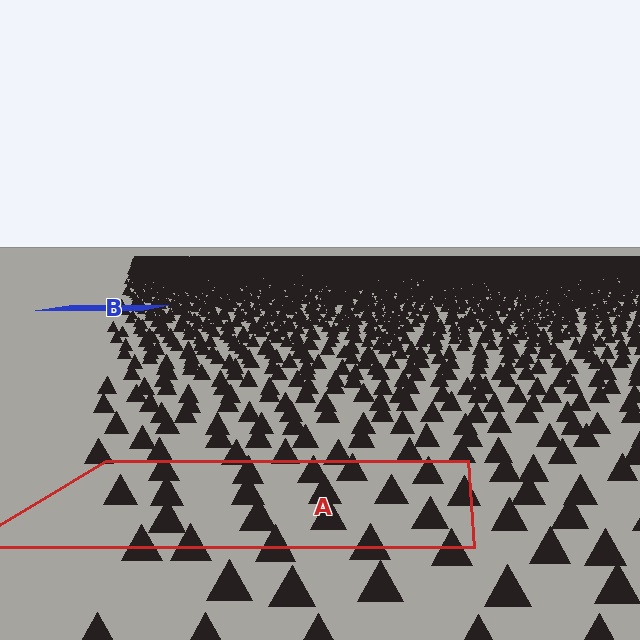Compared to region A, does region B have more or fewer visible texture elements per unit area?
Region B has more texture elements per unit area — they are packed more densely because it is farther away.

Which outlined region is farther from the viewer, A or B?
Region B is farther from the viewer — the texture elements inside it appear smaller and more densely packed.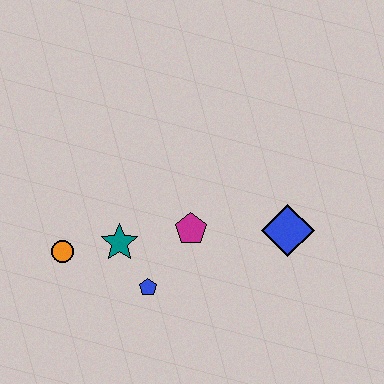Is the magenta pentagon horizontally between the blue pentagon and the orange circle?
No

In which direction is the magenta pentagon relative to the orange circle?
The magenta pentagon is to the right of the orange circle.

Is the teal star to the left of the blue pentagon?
Yes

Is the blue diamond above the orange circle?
Yes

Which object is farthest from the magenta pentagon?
The orange circle is farthest from the magenta pentagon.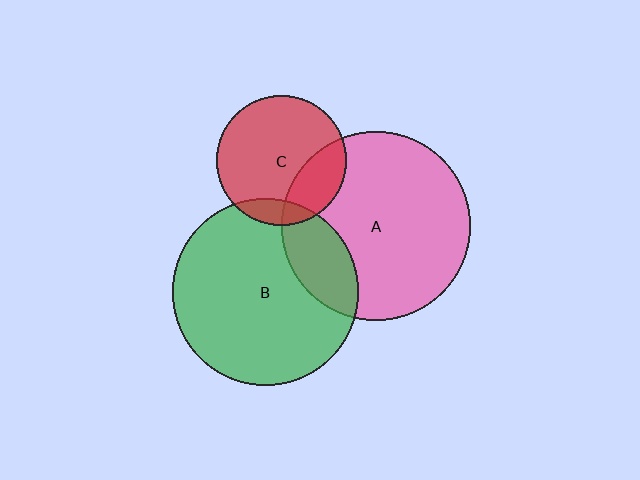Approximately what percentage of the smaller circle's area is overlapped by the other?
Approximately 25%.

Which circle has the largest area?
Circle A (pink).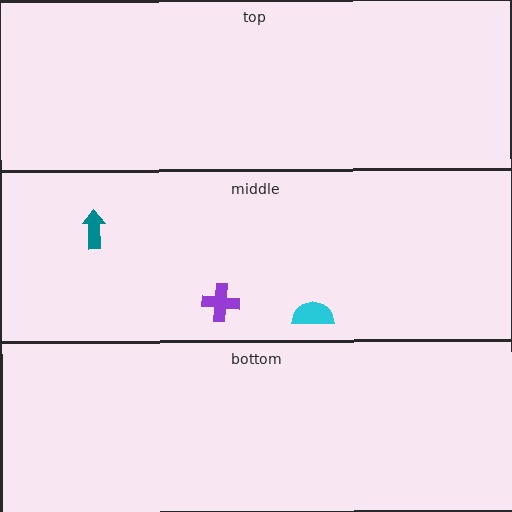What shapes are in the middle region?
The purple cross, the cyan semicircle, the teal arrow.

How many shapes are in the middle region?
3.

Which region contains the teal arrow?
The middle region.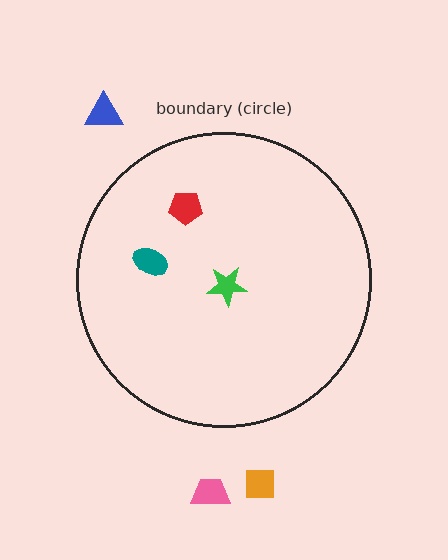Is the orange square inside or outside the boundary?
Outside.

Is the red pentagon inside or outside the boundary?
Inside.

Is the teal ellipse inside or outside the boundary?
Inside.